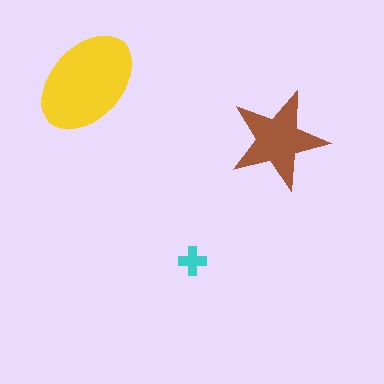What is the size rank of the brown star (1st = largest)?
2nd.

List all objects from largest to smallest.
The yellow ellipse, the brown star, the cyan cross.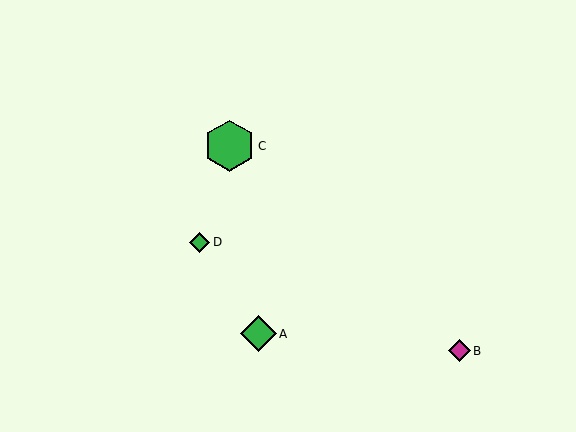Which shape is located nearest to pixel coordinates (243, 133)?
The green hexagon (labeled C) at (230, 146) is nearest to that location.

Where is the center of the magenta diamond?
The center of the magenta diamond is at (460, 351).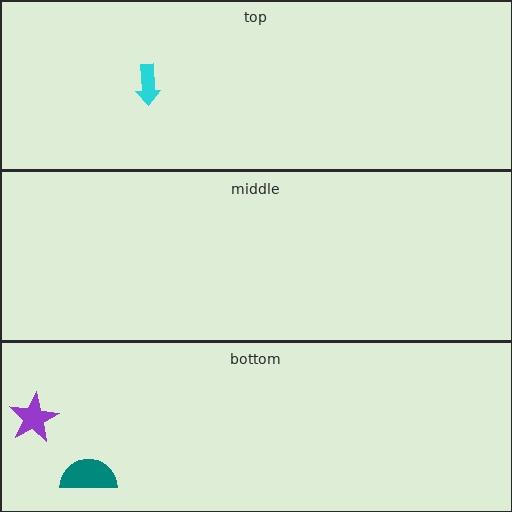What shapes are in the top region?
The cyan arrow.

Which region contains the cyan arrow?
The top region.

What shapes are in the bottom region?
The teal semicircle, the purple star.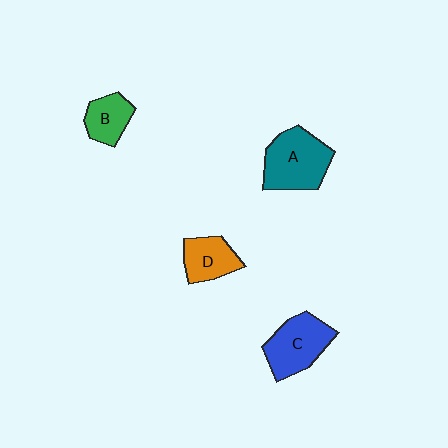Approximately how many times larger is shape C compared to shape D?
Approximately 1.4 times.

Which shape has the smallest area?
Shape B (green).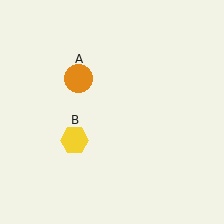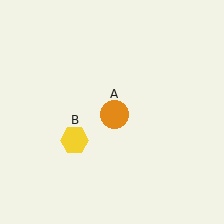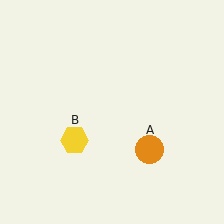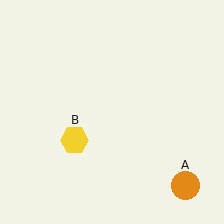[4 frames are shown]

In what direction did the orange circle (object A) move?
The orange circle (object A) moved down and to the right.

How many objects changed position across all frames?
1 object changed position: orange circle (object A).